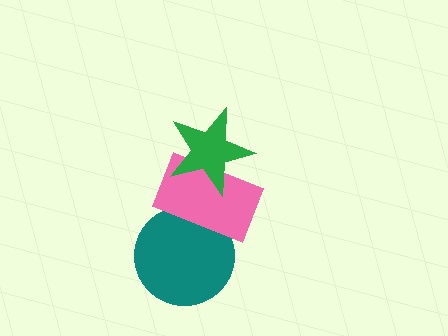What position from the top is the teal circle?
The teal circle is 3rd from the top.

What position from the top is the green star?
The green star is 1st from the top.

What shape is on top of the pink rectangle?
The green star is on top of the pink rectangle.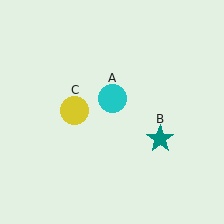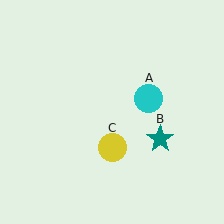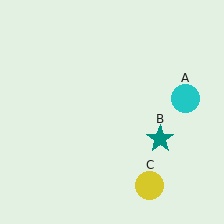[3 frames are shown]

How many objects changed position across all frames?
2 objects changed position: cyan circle (object A), yellow circle (object C).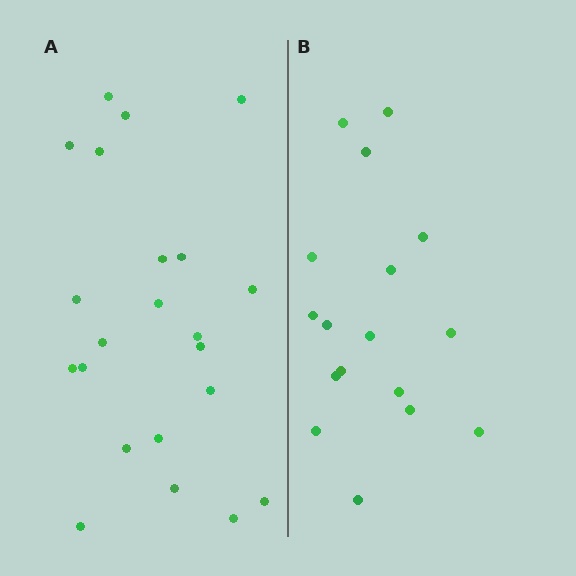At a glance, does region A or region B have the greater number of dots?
Region A (the left region) has more dots.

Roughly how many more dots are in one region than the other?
Region A has about 5 more dots than region B.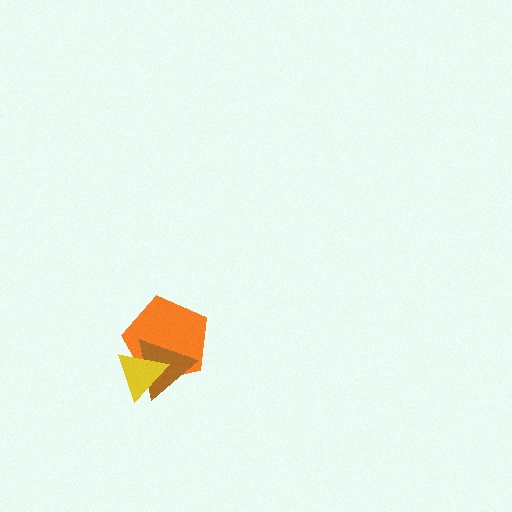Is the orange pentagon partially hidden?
Yes, it is partially covered by another shape.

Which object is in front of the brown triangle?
The yellow triangle is in front of the brown triangle.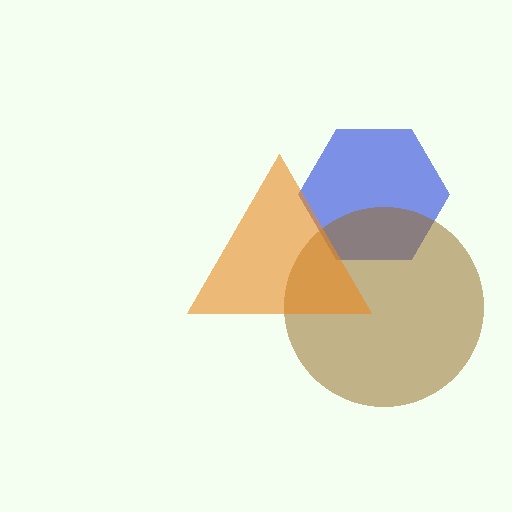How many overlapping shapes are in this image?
There are 3 overlapping shapes in the image.